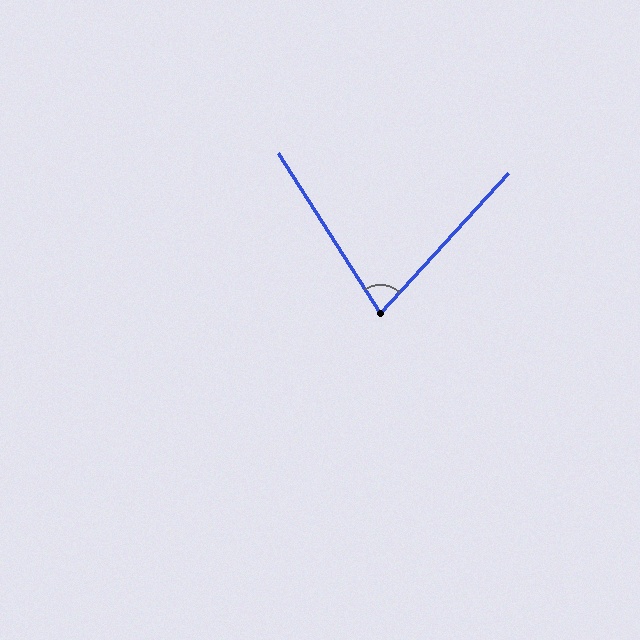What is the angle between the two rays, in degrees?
Approximately 75 degrees.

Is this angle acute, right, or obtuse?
It is acute.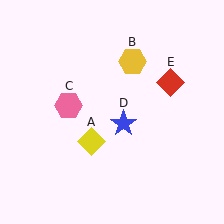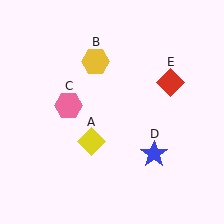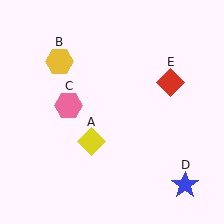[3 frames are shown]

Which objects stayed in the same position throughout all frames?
Yellow diamond (object A) and pink hexagon (object C) and red diamond (object E) remained stationary.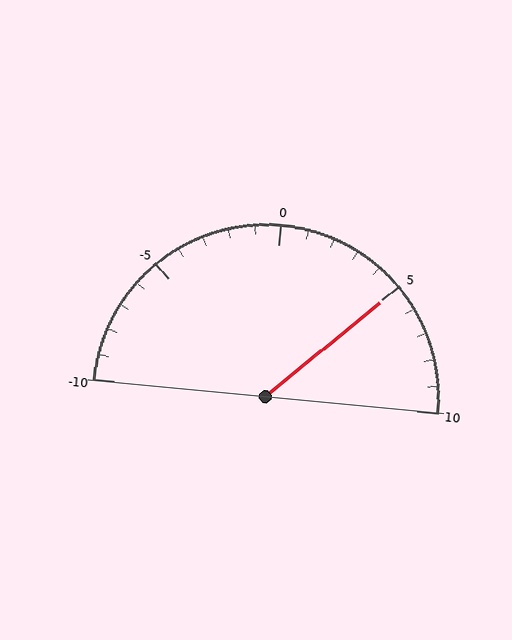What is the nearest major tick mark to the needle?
The nearest major tick mark is 5.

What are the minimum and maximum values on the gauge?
The gauge ranges from -10 to 10.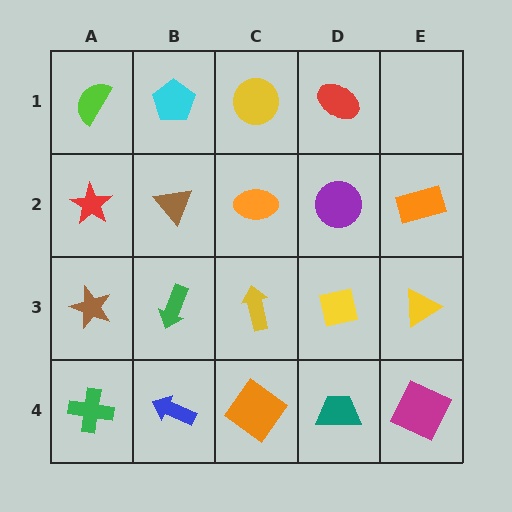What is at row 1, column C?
A yellow circle.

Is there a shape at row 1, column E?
No, that cell is empty.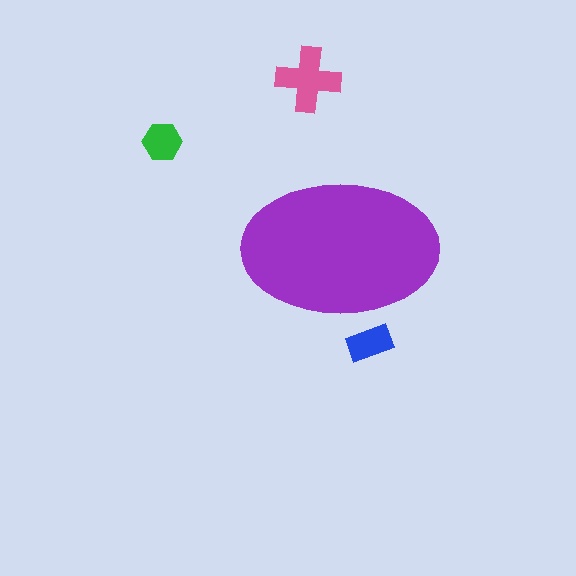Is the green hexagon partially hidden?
No, the green hexagon is fully visible.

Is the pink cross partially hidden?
No, the pink cross is fully visible.